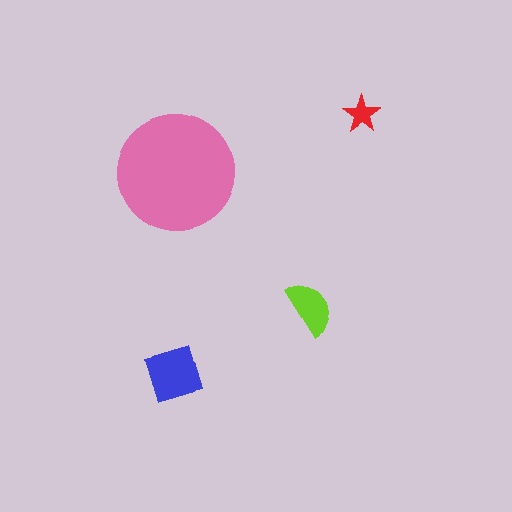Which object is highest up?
The red star is topmost.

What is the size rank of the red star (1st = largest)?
4th.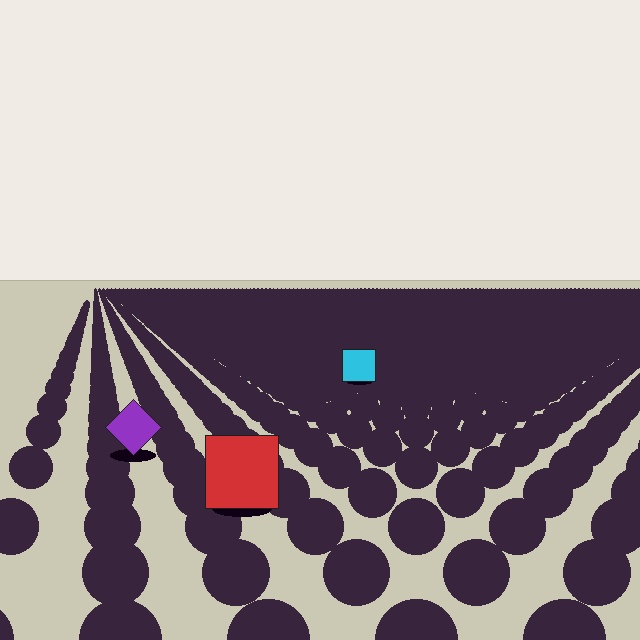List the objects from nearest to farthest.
From nearest to farthest: the red square, the purple diamond, the cyan square.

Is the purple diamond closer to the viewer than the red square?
No. The red square is closer — you can tell from the texture gradient: the ground texture is coarser near it.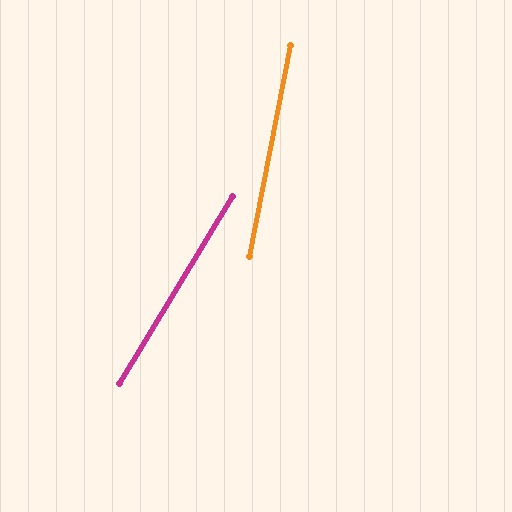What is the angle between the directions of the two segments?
Approximately 20 degrees.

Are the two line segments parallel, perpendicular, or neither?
Neither parallel nor perpendicular — they differ by about 20°.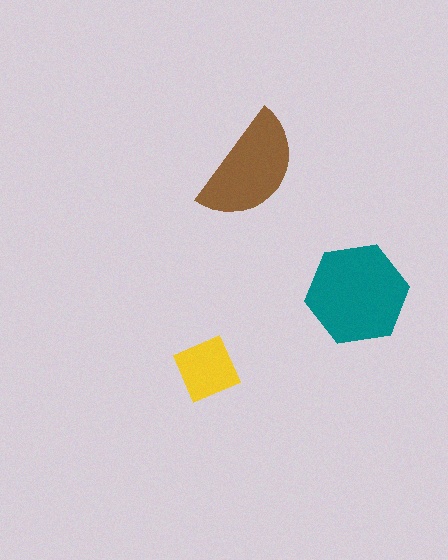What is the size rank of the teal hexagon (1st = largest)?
1st.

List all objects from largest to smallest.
The teal hexagon, the brown semicircle, the yellow diamond.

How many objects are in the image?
There are 3 objects in the image.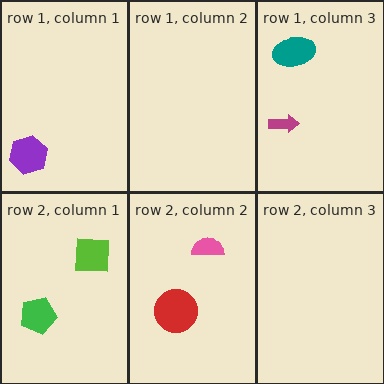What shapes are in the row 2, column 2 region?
The pink semicircle, the red circle.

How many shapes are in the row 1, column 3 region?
2.